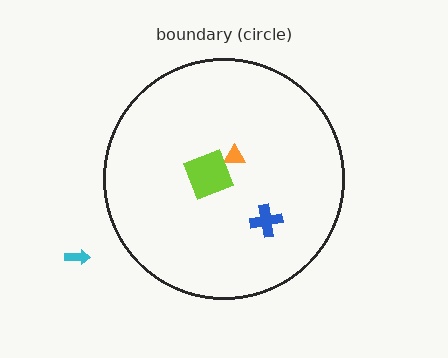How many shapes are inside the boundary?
3 inside, 1 outside.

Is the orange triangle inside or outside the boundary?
Inside.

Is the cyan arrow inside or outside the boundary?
Outside.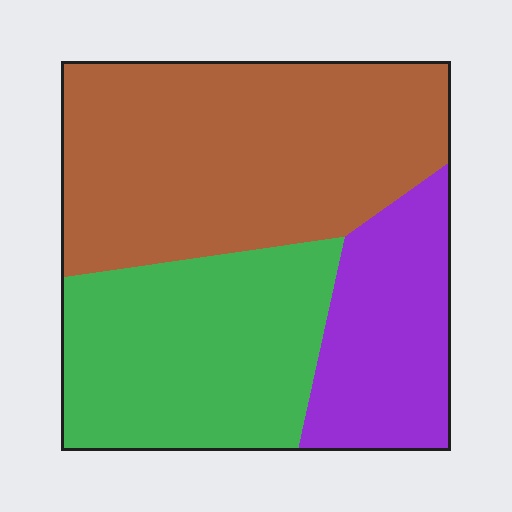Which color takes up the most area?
Brown, at roughly 45%.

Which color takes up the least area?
Purple, at roughly 20%.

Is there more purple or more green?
Green.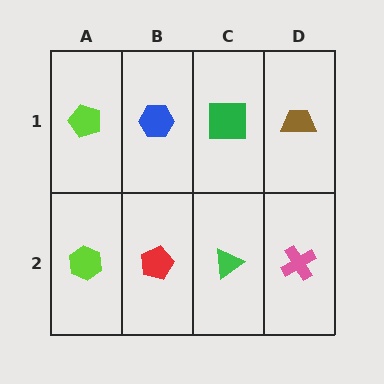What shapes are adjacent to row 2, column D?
A brown trapezoid (row 1, column D), a green triangle (row 2, column C).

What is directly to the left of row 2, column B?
A lime hexagon.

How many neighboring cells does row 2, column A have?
2.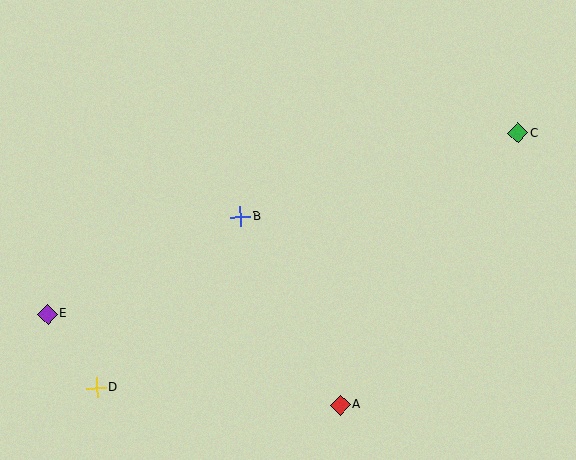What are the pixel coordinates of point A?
Point A is at (340, 405).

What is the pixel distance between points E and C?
The distance between E and C is 504 pixels.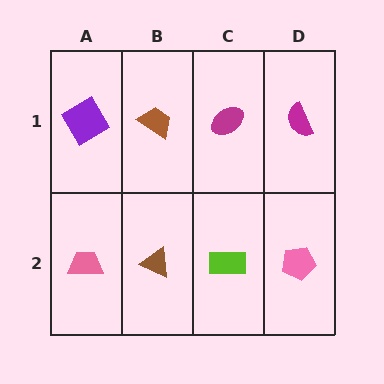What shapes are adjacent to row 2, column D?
A magenta semicircle (row 1, column D), a lime rectangle (row 2, column C).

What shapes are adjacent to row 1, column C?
A lime rectangle (row 2, column C), a brown trapezoid (row 1, column B), a magenta semicircle (row 1, column D).